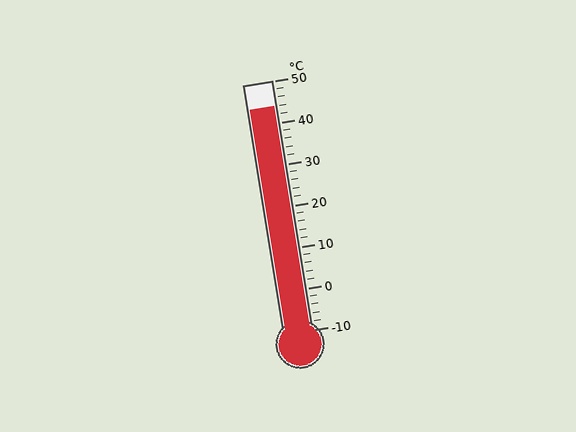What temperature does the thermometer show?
The thermometer shows approximately 44°C.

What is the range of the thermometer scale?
The thermometer scale ranges from -10°C to 50°C.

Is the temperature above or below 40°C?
The temperature is above 40°C.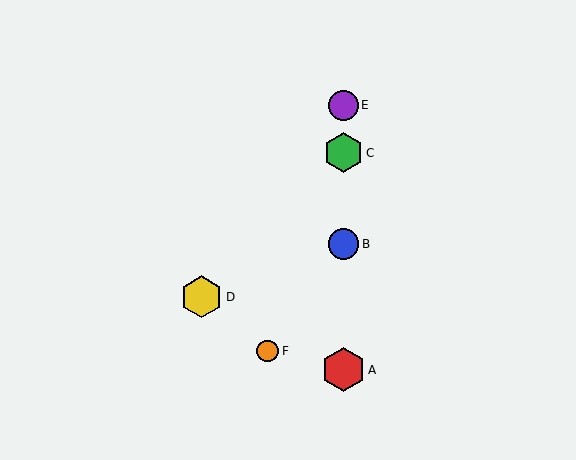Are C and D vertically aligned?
No, C is at x≈343 and D is at x≈202.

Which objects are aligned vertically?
Objects A, B, C, E are aligned vertically.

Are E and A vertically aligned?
Yes, both are at x≈343.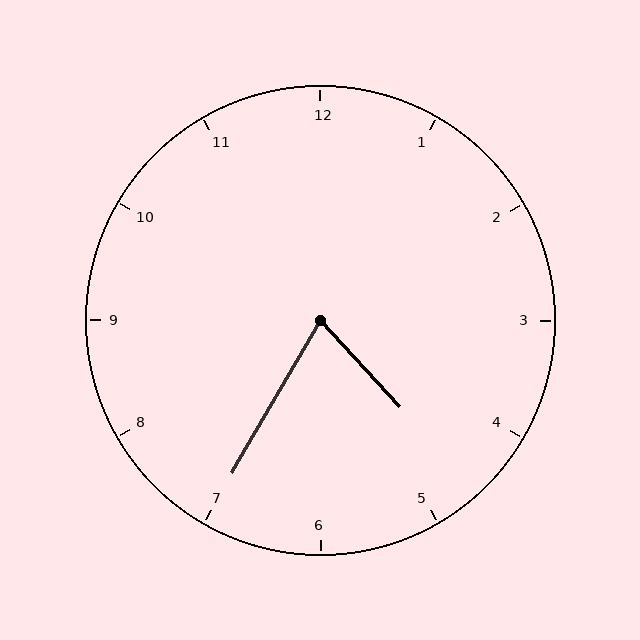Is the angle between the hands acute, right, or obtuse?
It is acute.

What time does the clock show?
4:35.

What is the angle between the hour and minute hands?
Approximately 72 degrees.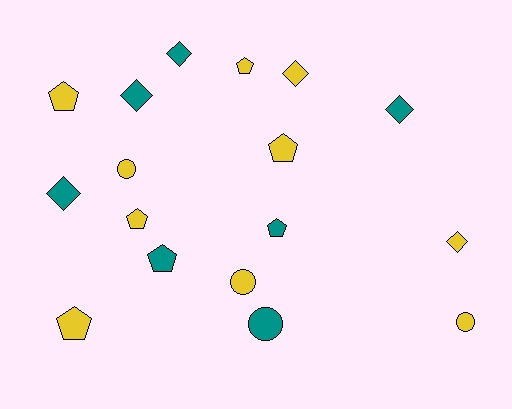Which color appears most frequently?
Yellow, with 10 objects.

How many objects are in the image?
There are 17 objects.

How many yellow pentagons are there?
There are 5 yellow pentagons.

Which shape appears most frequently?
Pentagon, with 7 objects.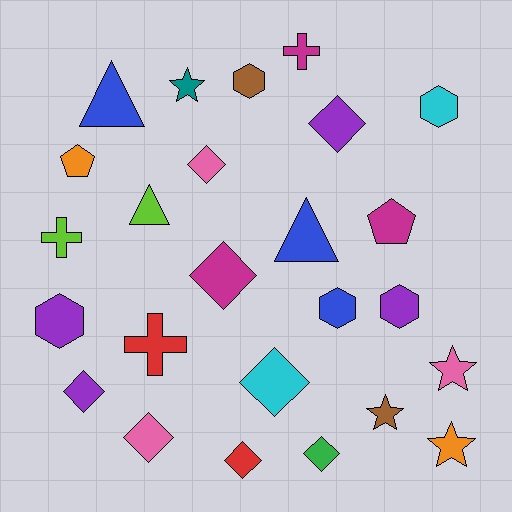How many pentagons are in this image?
There are 2 pentagons.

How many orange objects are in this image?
There are 2 orange objects.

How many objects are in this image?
There are 25 objects.